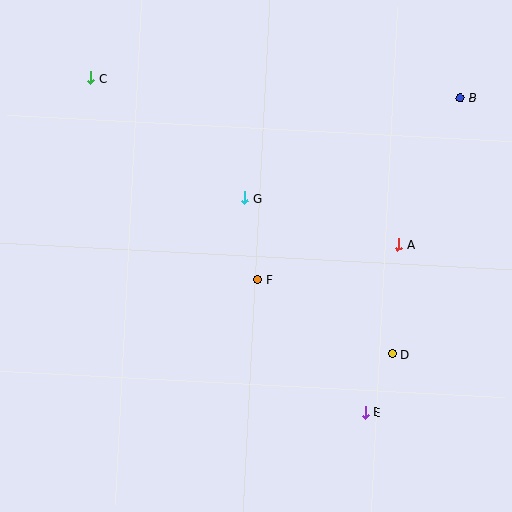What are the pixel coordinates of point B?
Point B is at (460, 98).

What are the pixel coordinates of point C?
Point C is at (91, 78).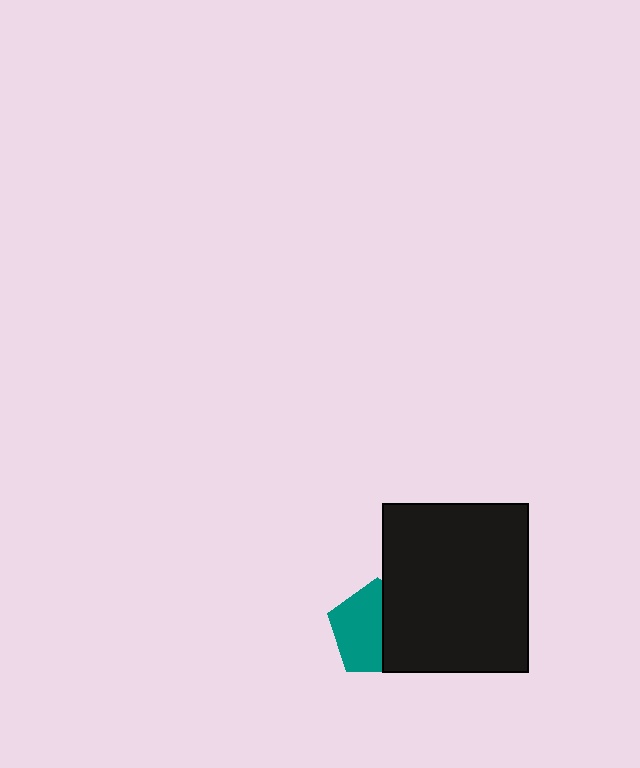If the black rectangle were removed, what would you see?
You would see the complete teal pentagon.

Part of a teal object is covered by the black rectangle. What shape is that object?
It is a pentagon.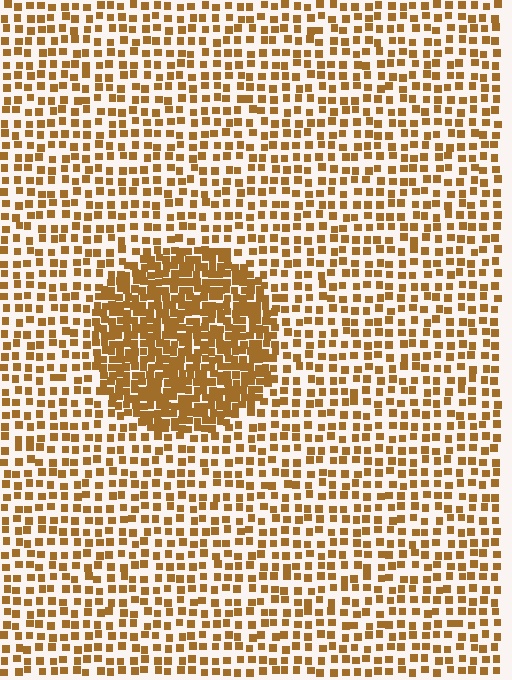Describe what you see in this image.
The image contains small brown elements arranged at two different densities. A circle-shaped region is visible where the elements are more densely packed than the surrounding area.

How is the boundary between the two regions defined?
The boundary is defined by a change in element density (approximately 2.3x ratio). All elements are the same color, size, and shape.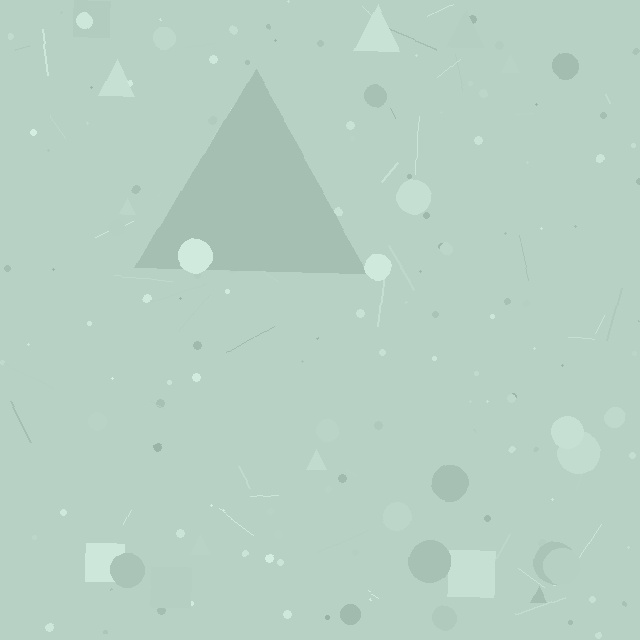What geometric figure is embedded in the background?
A triangle is embedded in the background.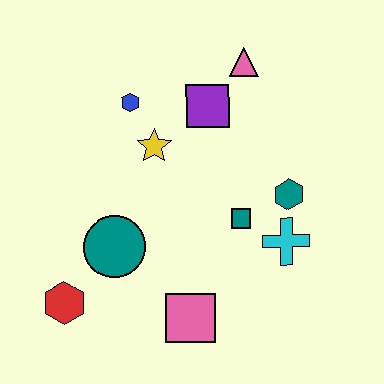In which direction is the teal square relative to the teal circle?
The teal square is to the right of the teal circle.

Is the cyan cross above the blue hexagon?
No